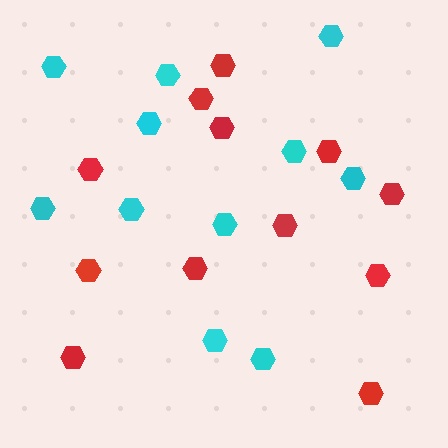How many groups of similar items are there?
There are 2 groups: one group of red hexagons (12) and one group of cyan hexagons (11).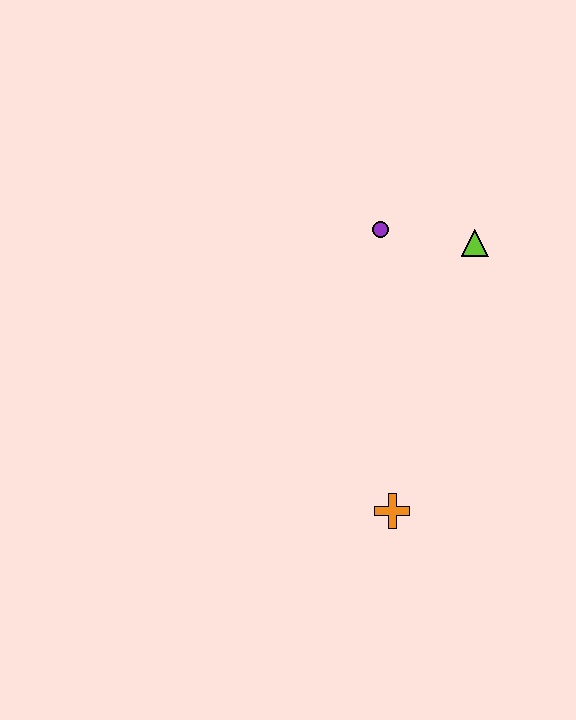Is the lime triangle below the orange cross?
No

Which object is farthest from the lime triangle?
The orange cross is farthest from the lime triangle.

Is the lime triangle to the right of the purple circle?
Yes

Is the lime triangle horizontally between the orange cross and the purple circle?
No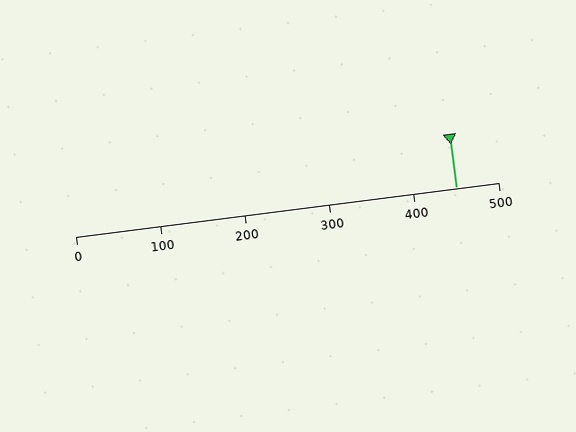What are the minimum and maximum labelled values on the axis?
The axis runs from 0 to 500.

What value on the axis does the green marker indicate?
The marker indicates approximately 450.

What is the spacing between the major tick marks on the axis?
The major ticks are spaced 100 apart.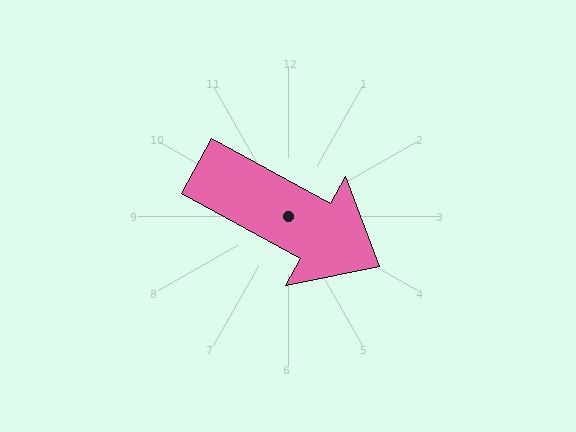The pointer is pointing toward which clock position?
Roughly 4 o'clock.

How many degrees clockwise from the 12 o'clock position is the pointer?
Approximately 119 degrees.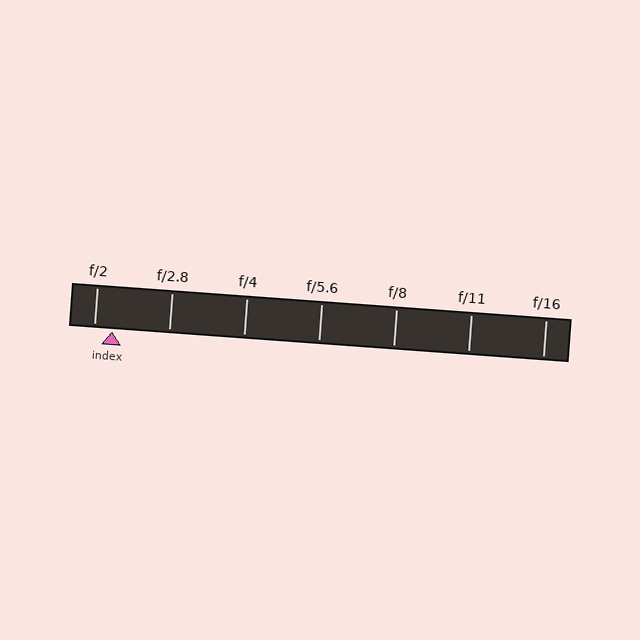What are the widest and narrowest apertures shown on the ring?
The widest aperture shown is f/2 and the narrowest is f/16.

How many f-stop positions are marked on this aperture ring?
There are 7 f-stop positions marked.